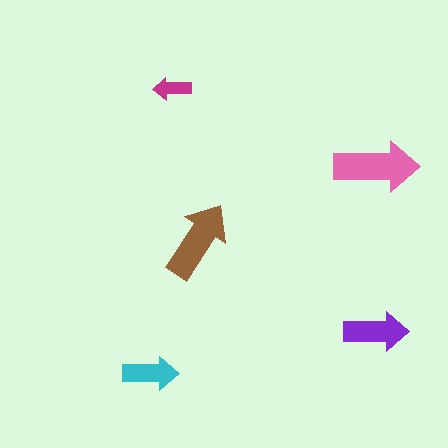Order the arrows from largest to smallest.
the pink one, the brown one, the purple one, the cyan one, the magenta one.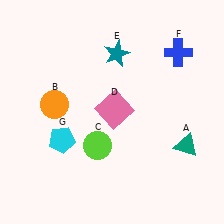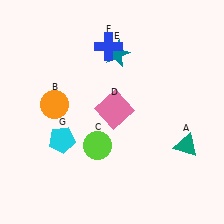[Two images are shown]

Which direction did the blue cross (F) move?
The blue cross (F) moved left.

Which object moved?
The blue cross (F) moved left.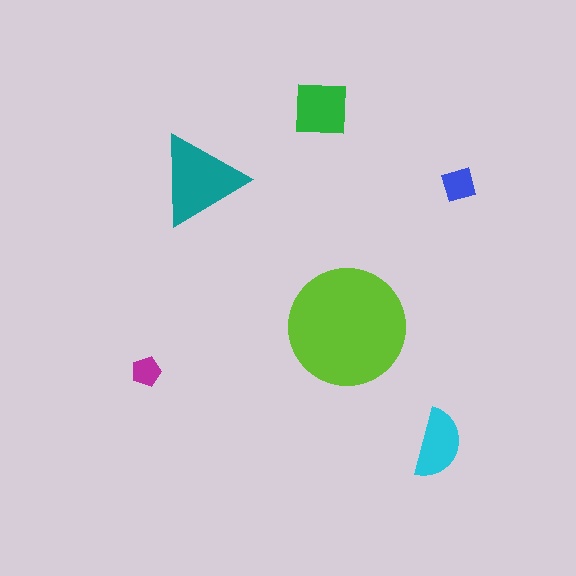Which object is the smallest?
The magenta pentagon.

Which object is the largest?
The lime circle.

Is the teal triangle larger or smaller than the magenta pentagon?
Larger.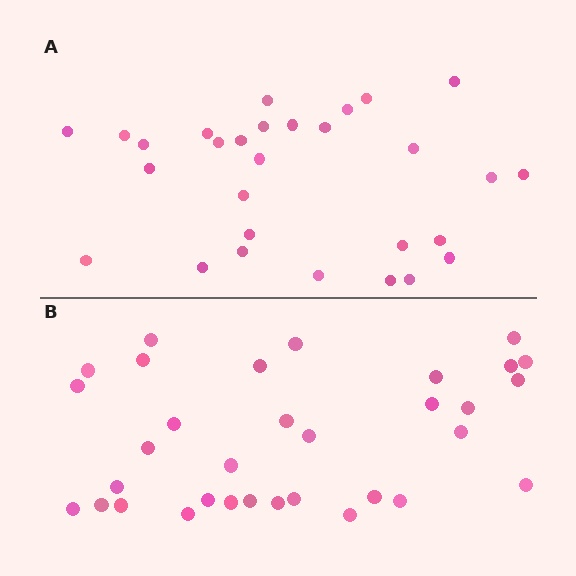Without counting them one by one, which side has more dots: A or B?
Region B (the bottom region) has more dots.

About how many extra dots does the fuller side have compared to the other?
Region B has about 4 more dots than region A.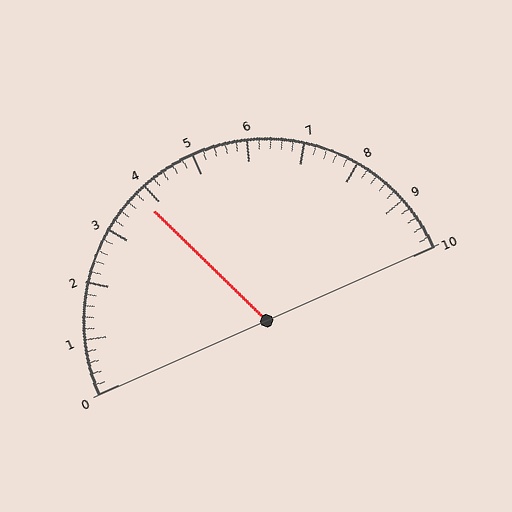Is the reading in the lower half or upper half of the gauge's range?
The reading is in the lower half of the range (0 to 10).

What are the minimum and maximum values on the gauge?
The gauge ranges from 0 to 10.